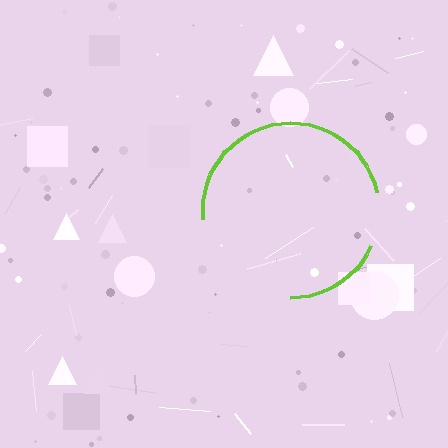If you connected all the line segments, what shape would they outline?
They would outline a circle.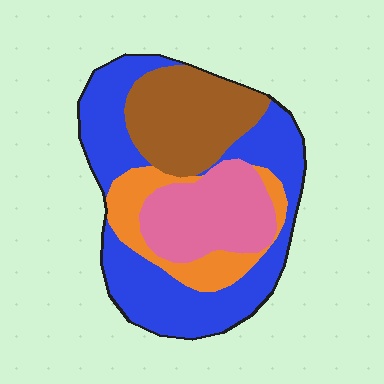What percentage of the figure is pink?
Pink covers about 20% of the figure.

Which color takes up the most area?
Blue, at roughly 45%.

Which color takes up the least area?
Orange, at roughly 15%.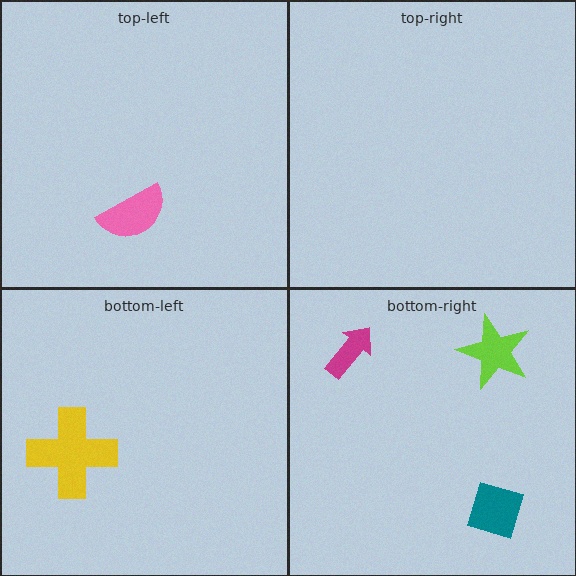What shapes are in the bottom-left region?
The yellow cross.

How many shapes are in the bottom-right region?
3.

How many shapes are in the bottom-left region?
1.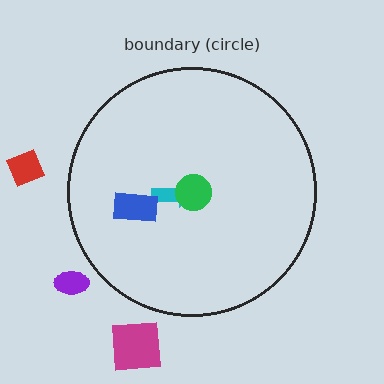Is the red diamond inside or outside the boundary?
Outside.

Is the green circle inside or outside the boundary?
Inside.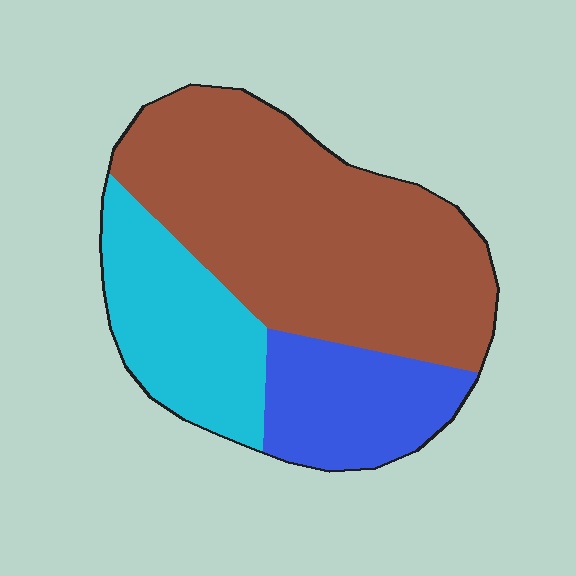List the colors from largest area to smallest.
From largest to smallest: brown, cyan, blue.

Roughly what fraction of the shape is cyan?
Cyan takes up about one quarter (1/4) of the shape.